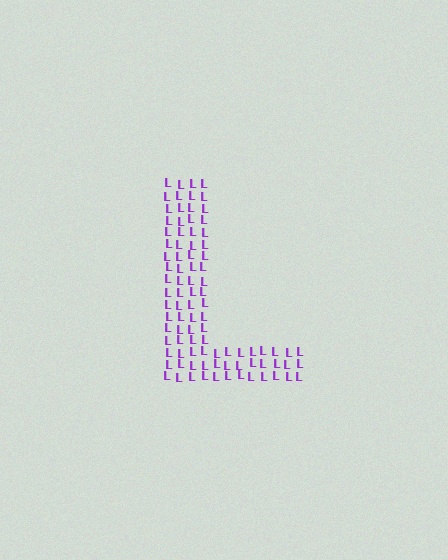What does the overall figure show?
The overall figure shows the letter L.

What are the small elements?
The small elements are letter L's.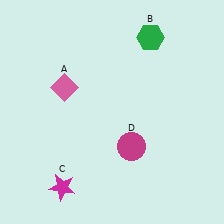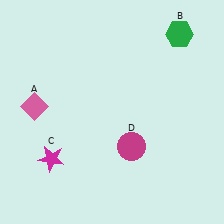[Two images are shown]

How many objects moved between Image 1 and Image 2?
3 objects moved between the two images.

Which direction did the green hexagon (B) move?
The green hexagon (B) moved right.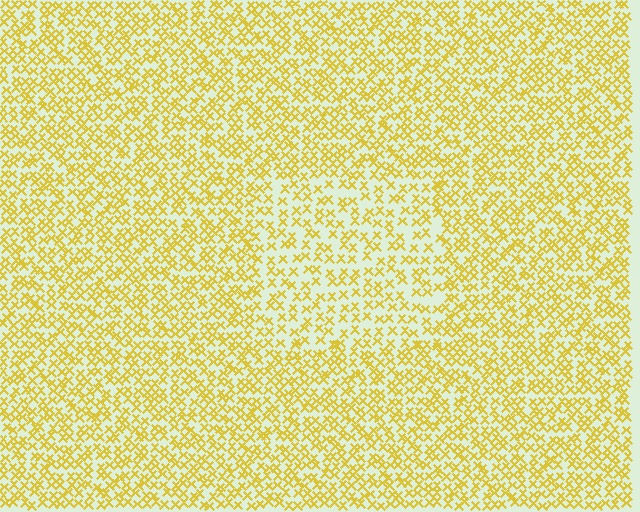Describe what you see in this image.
The image contains small yellow elements arranged at two different densities. A rectangle-shaped region is visible where the elements are less densely packed than the surrounding area.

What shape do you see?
I see a rectangle.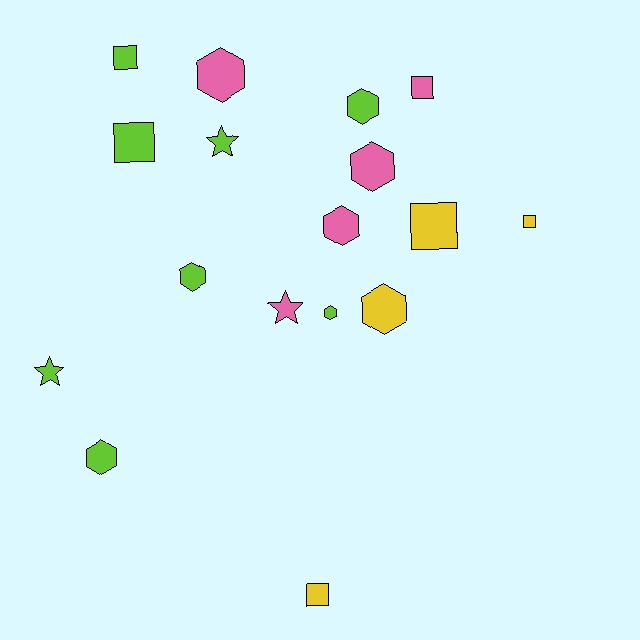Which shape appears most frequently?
Hexagon, with 8 objects.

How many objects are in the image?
There are 17 objects.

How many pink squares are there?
There is 1 pink square.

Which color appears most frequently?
Lime, with 8 objects.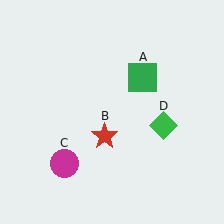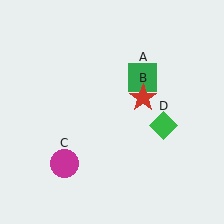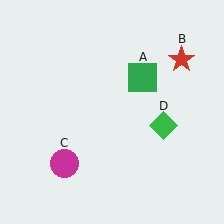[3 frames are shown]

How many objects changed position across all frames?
1 object changed position: red star (object B).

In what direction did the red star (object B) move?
The red star (object B) moved up and to the right.